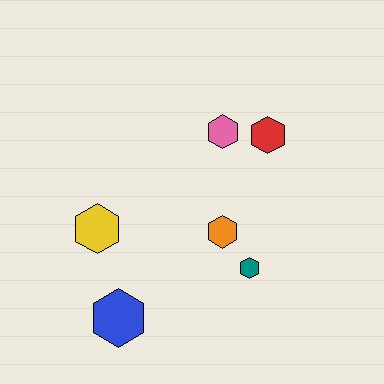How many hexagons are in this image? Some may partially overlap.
There are 6 hexagons.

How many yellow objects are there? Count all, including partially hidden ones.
There is 1 yellow object.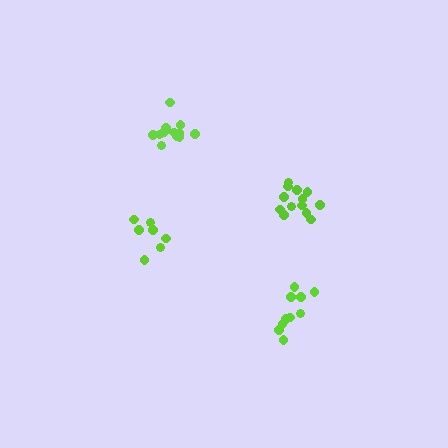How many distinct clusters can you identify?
There are 4 distinct clusters.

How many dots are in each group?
Group 1: 10 dots, Group 2: 13 dots, Group 3: 7 dots, Group 4: 13 dots (43 total).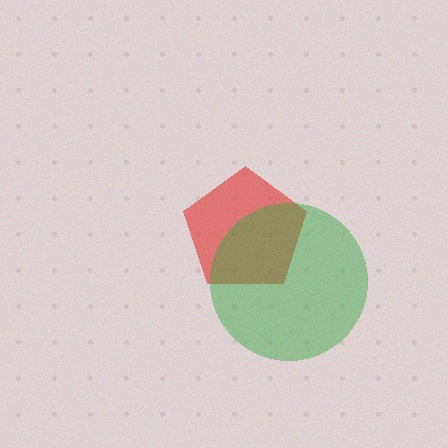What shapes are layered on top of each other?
The layered shapes are: a red pentagon, a green circle.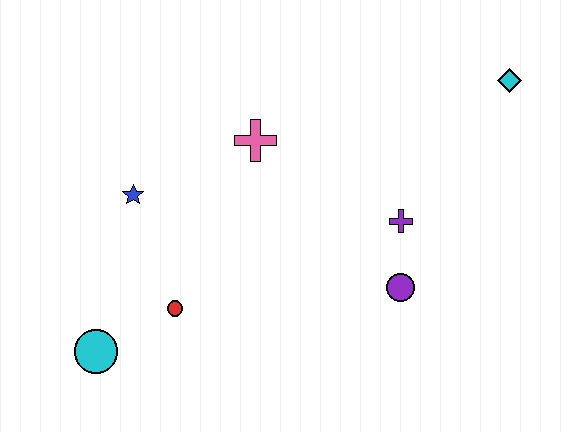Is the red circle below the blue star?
Yes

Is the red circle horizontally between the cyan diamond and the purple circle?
No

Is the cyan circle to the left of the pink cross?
Yes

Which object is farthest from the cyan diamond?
The cyan circle is farthest from the cyan diamond.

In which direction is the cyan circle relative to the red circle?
The cyan circle is to the left of the red circle.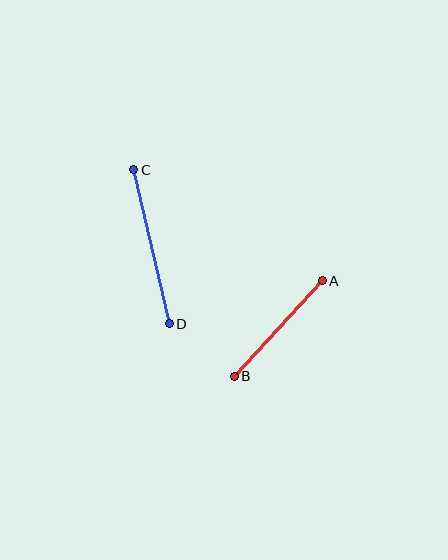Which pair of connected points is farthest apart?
Points C and D are farthest apart.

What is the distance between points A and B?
The distance is approximately 130 pixels.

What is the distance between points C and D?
The distance is approximately 158 pixels.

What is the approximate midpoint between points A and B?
The midpoint is at approximately (278, 329) pixels.